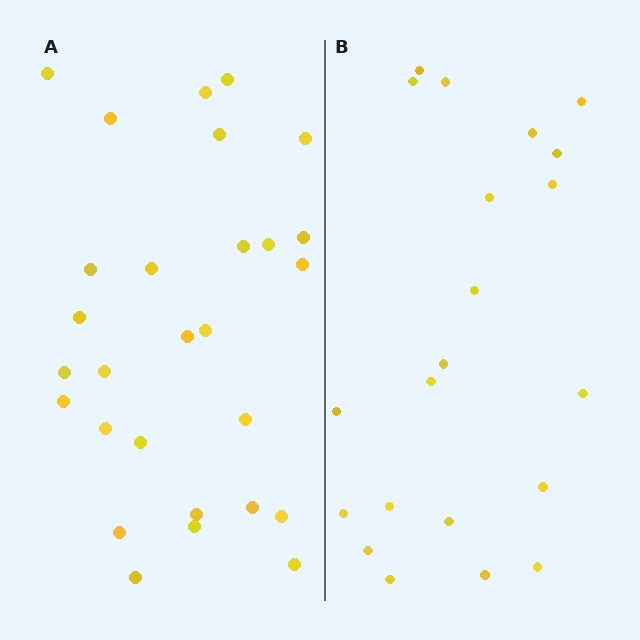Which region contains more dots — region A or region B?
Region A (the left region) has more dots.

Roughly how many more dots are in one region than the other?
Region A has roughly 8 or so more dots than region B.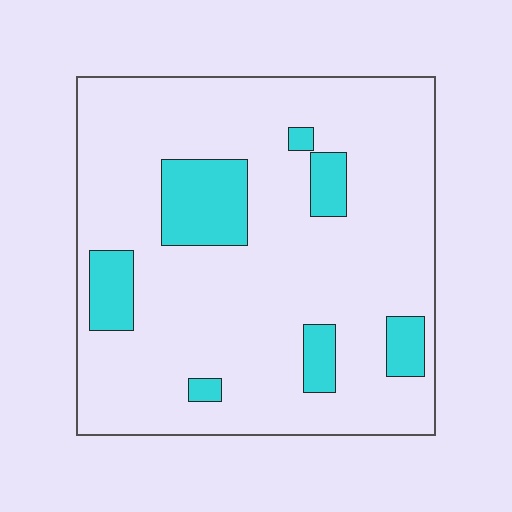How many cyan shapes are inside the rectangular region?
7.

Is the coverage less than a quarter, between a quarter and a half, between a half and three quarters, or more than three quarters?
Less than a quarter.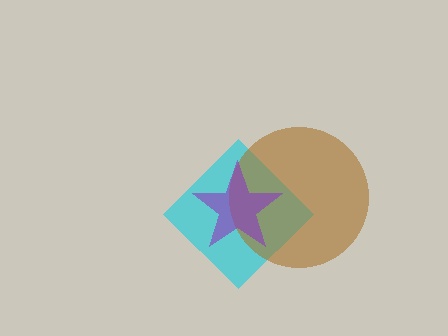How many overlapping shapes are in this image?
There are 3 overlapping shapes in the image.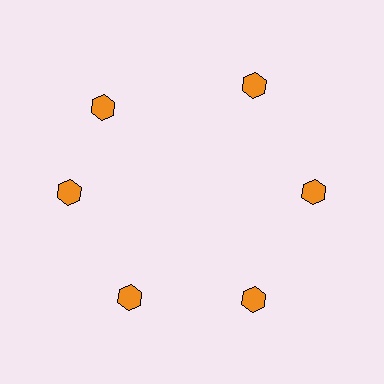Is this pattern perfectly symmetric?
No. The 6 orange hexagons are arranged in a ring, but one element near the 11 o'clock position is rotated out of alignment along the ring, breaking the 6-fold rotational symmetry.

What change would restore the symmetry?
The symmetry would be restored by rotating it back into even spacing with its neighbors so that all 6 hexagons sit at equal angles and equal distance from the center.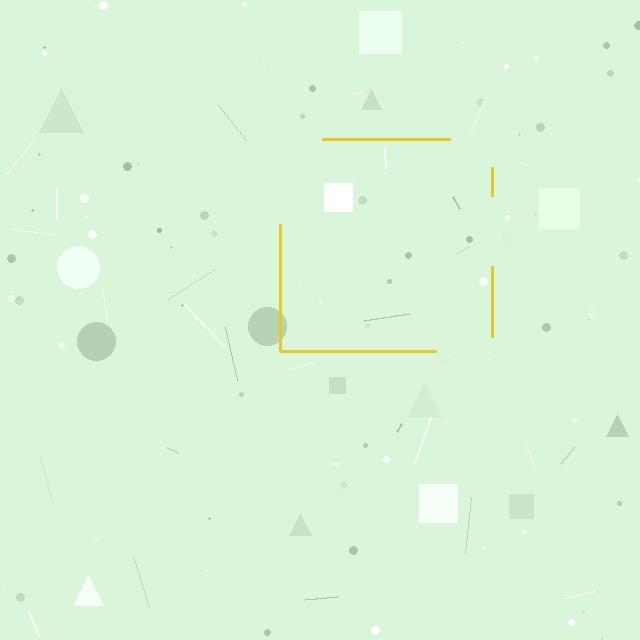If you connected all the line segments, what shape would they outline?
They would outline a square.